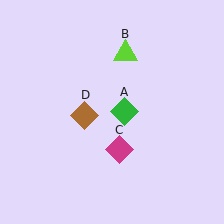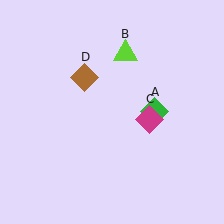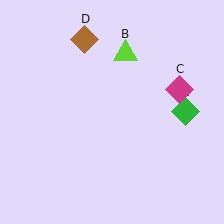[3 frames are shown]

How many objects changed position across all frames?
3 objects changed position: green diamond (object A), magenta diamond (object C), brown diamond (object D).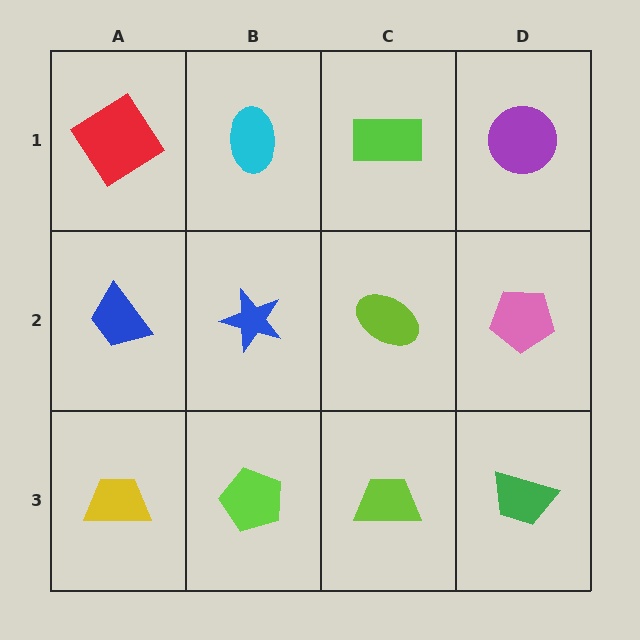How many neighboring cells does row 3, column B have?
3.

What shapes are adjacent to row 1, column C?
A lime ellipse (row 2, column C), a cyan ellipse (row 1, column B), a purple circle (row 1, column D).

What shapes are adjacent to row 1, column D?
A pink pentagon (row 2, column D), a lime rectangle (row 1, column C).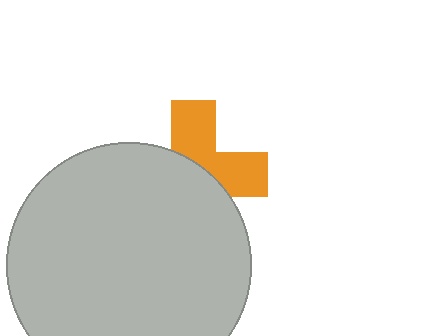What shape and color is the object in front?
The object in front is a light gray circle.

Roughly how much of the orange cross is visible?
A small part of it is visible (roughly 43%).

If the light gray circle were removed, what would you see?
You would see the complete orange cross.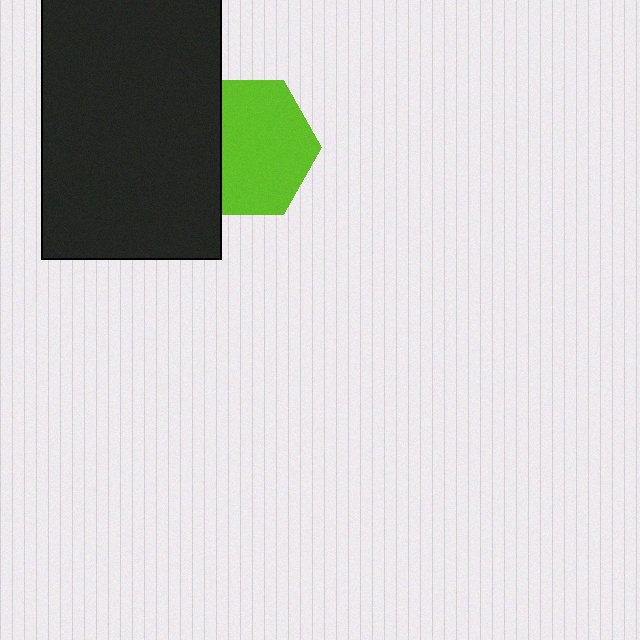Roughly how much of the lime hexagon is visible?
Most of it is visible (roughly 70%).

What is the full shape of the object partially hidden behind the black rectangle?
The partially hidden object is a lime hexagon.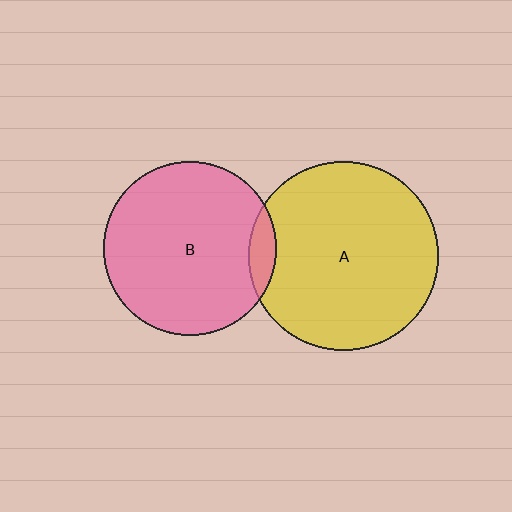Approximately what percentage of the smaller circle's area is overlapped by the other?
Approximately 10%.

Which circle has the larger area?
Circle A (yellow).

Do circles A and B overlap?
Yes.